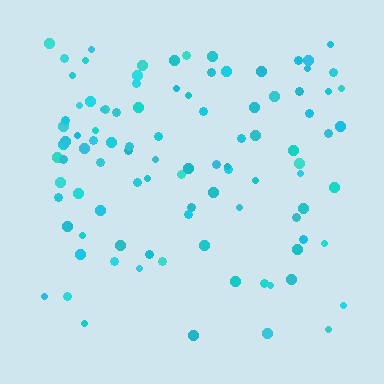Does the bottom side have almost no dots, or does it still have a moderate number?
Still a moderate number, just noticeably fewer than the top.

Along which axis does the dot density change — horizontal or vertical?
Vertical.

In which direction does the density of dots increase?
From bottom to top, with the top side densest.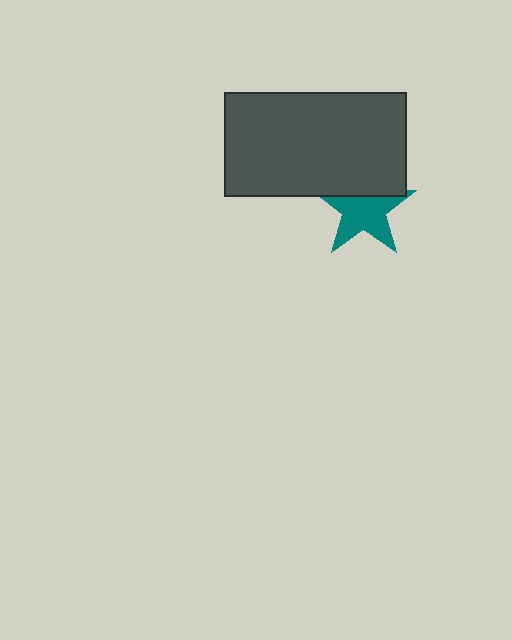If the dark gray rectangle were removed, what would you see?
You would see the complete teal star.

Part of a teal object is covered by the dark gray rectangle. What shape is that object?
It is a star.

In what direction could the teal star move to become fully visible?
The teal star could move down. That would shift it out from behind the dark gray rectangle entirely.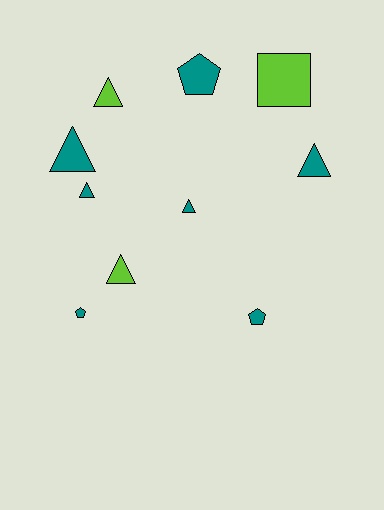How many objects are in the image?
There are 10 objects.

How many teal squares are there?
There are no teal squares.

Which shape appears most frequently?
Triangle, with 6 objects.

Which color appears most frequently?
Teal, with 7 objects.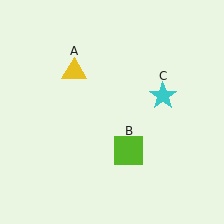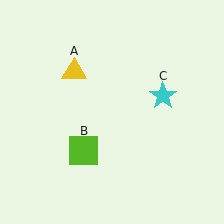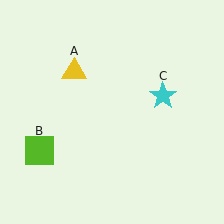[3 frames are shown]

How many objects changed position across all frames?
1 object changed position: lime square (object B).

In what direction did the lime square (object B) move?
The lime square (object B) moved left.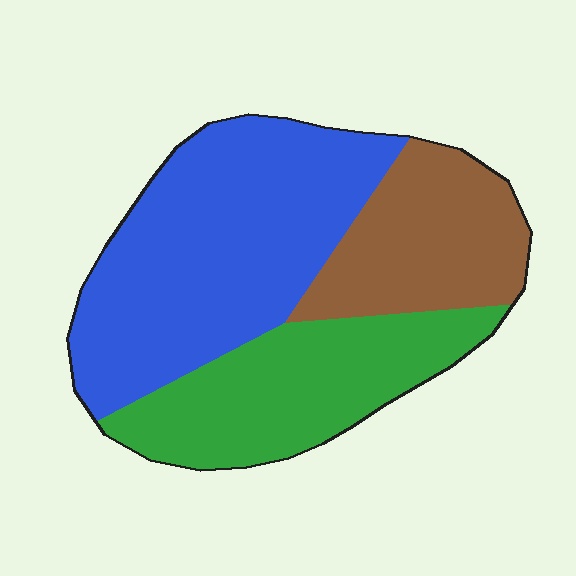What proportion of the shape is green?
Green covers 29% of the shape.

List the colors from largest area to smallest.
From largest to smallest: blue, green, brown.